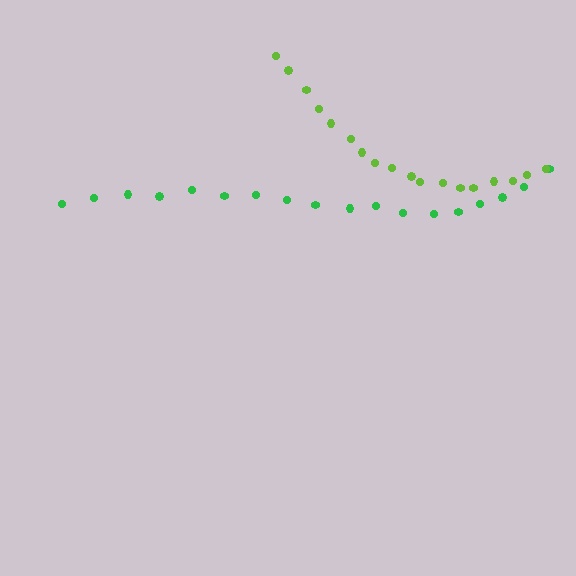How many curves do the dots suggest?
There are 2 distinct paths.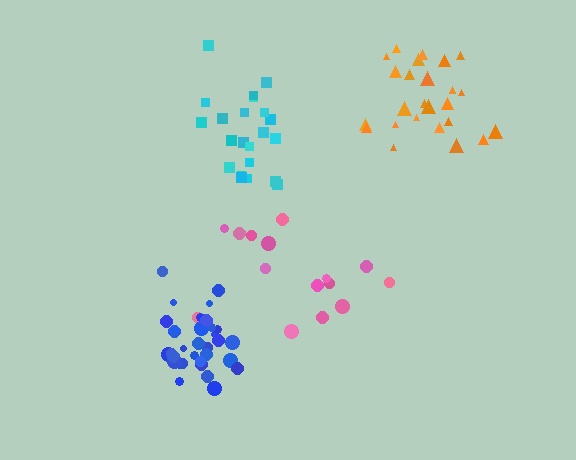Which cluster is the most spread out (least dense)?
Pink.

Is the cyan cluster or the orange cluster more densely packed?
Orange.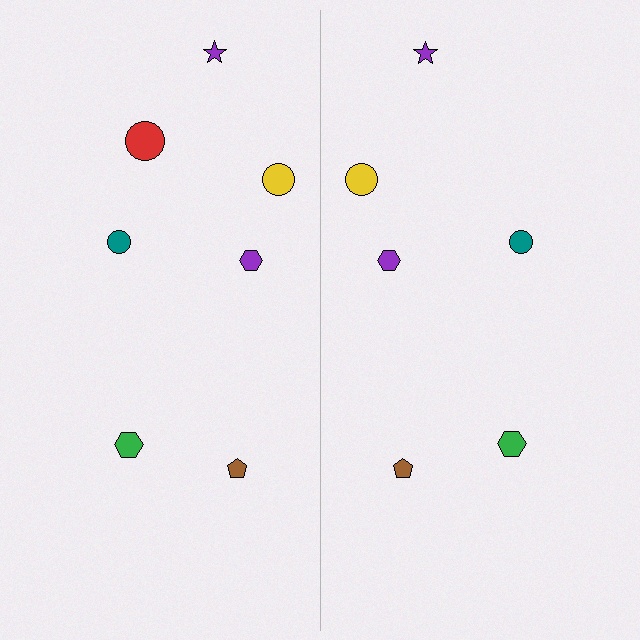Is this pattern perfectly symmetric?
No, the pattern is not perfectly symmetric. A red circle is missing from the right side.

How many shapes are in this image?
There are 13 shapes in this image.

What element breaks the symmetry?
A red circle is missing from the right side.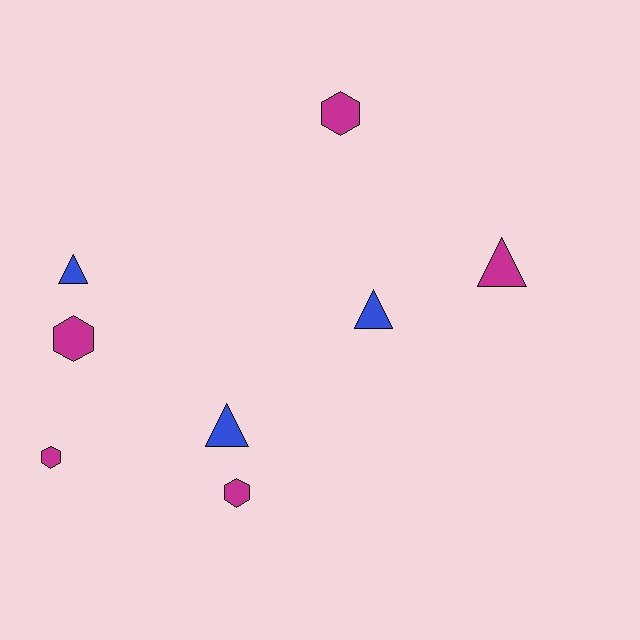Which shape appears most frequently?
Hexagon, with 4 objects.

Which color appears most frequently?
Magenta, with 5 objects.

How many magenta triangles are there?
There is 1 magenta triangle.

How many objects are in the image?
There are 8 objects.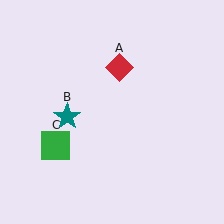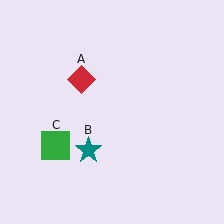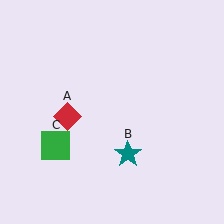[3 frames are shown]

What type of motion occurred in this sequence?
The red diamond (object A), teal star (object B) rotated counterclockwise around the center of the scene.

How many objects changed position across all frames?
2 objects changed position: red diamond (object A), teal star (object B).